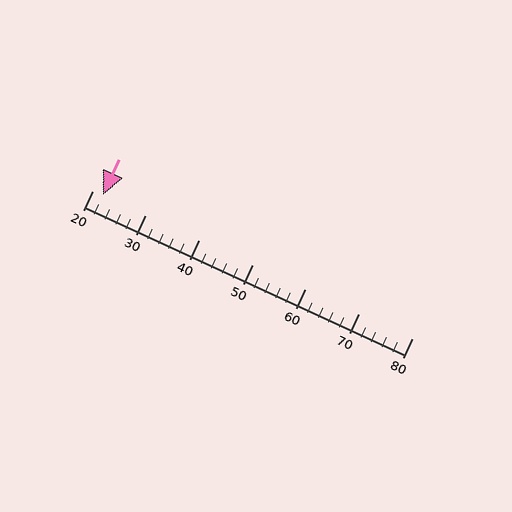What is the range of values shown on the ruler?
The ruler shows values from 20 to 80.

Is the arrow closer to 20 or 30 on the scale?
The arrow is closer to 20.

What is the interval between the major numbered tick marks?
The major tick marks are spaced 10 units apart.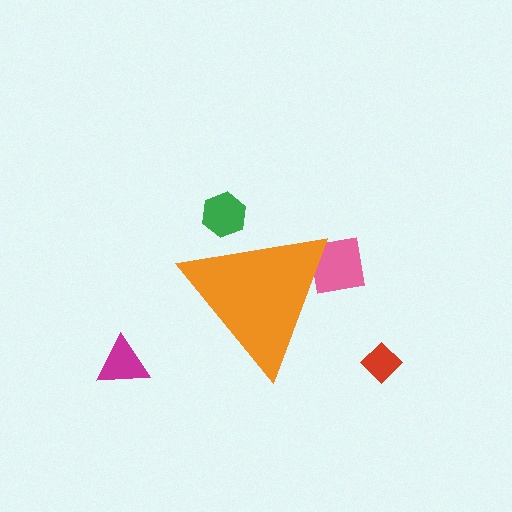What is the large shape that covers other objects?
An orange triangle.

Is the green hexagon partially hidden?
Yes, the green hexagon is partially hidden behind the orange triangle.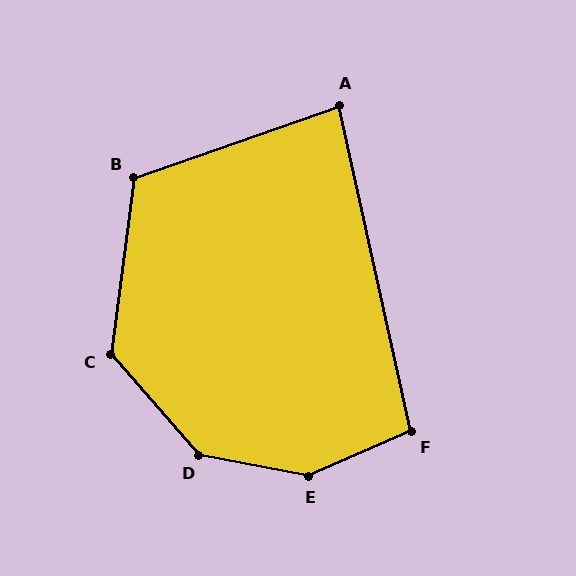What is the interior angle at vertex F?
Approximately 101 degrees (obtuse).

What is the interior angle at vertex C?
Approximately 131 degrees (obtuse).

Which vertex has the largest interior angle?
E, at approximately 145 degrees.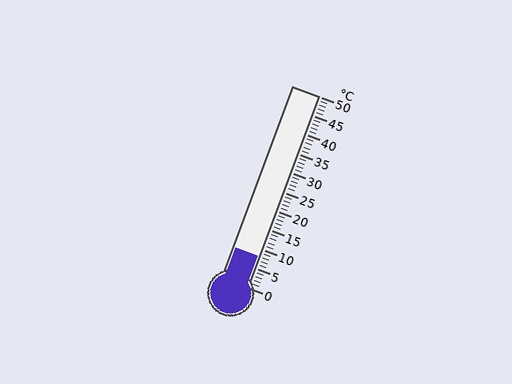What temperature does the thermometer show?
The thermometer shows approximately 8°C.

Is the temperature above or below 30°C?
The temperature is below 30°C.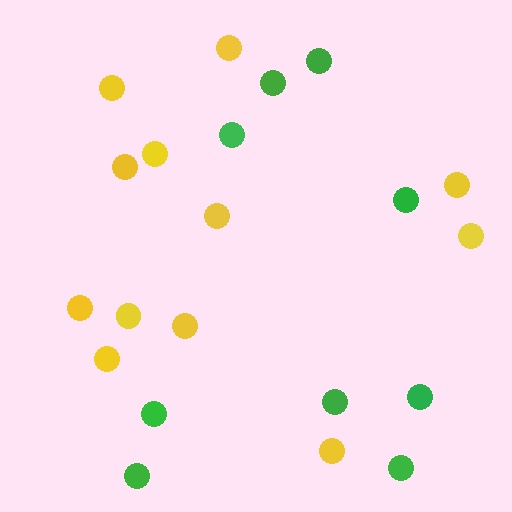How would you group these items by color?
There are 2 groups: one group of green circles (9) and one group of yellow circles (12).